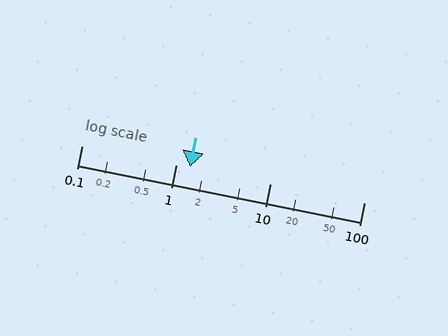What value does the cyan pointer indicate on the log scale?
The pointer indicates approximately 1.4.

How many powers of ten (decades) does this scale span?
The scale spans 3 decades, from 0.1 to 100.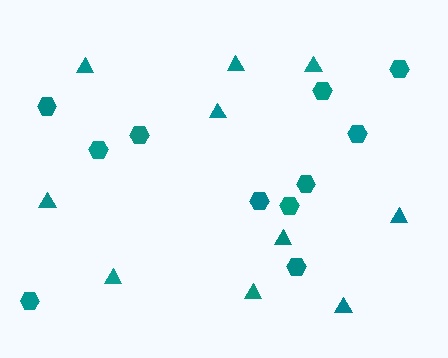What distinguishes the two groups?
There are 2 groups: one group of hexagons (11) and one group of triangles (10).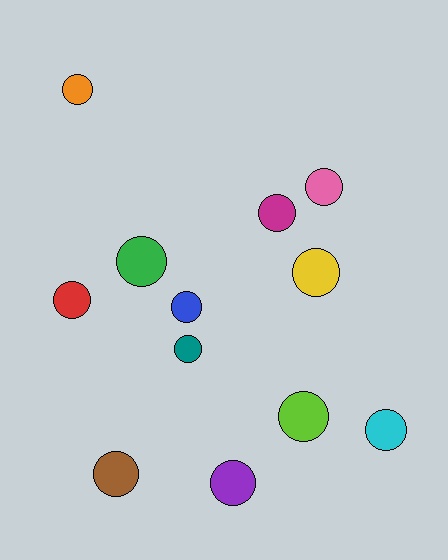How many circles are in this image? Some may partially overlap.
There are 12 circles.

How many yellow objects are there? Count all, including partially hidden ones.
There is 1 yellow object.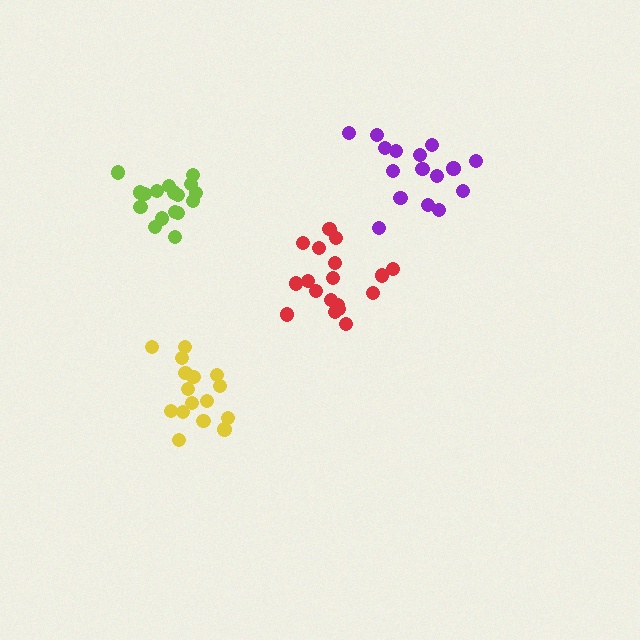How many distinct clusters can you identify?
There are 4 distinct clusters.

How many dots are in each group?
Group 1: 16 dots, Group 2: 16 dots, Group 3: 17 dots, Group 4: 18 dots (67 total).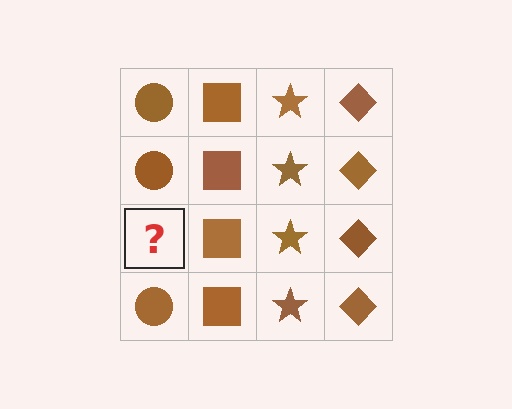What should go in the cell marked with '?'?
The missing cell should contain a brown circle.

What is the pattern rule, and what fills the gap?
The rule is that each column has a consistent shape. The gap should be filled with a brown circle.